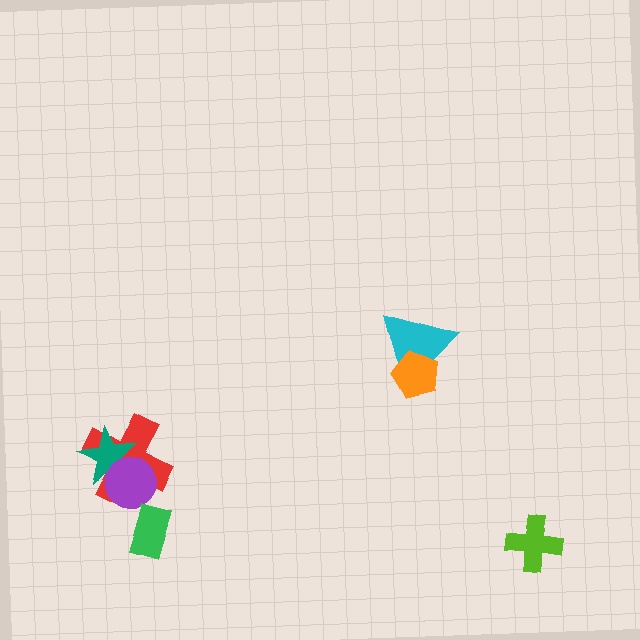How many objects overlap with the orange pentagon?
1 object overlaps with the orange pentagon.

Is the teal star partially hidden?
Yes, it is partially covered by another shape.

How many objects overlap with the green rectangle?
0 objects overlap with the green rectangle.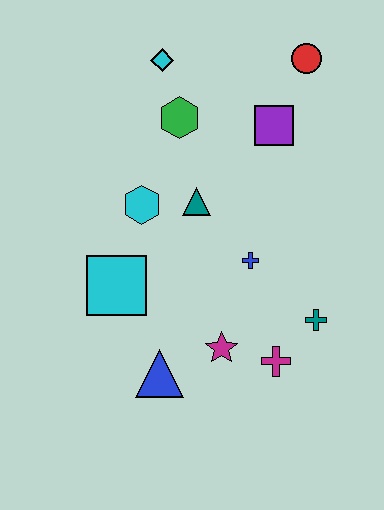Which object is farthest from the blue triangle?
The red circle is farthest from the blue triangle.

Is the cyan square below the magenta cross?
No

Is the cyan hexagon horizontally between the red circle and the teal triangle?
No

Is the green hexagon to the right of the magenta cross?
No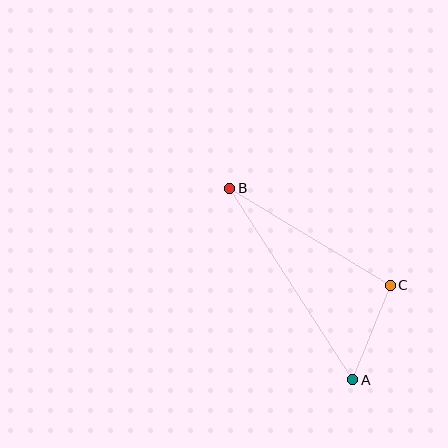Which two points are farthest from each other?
Points A and B are farthest from each other.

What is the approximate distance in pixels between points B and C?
The distance between B and C is approximately 188 pixels.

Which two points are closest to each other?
Points A and C are closest to each other.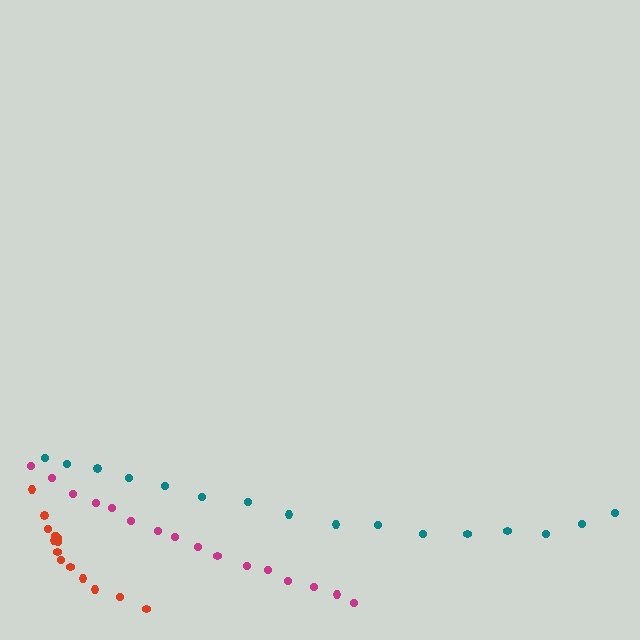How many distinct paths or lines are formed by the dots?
There are 3 distinct paths.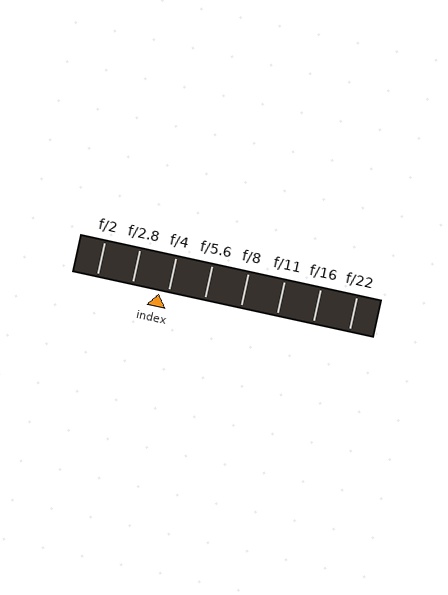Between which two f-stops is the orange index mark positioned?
The index mark is between f/2.8 and f/4.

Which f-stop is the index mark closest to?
The index mark is closest to f/4.